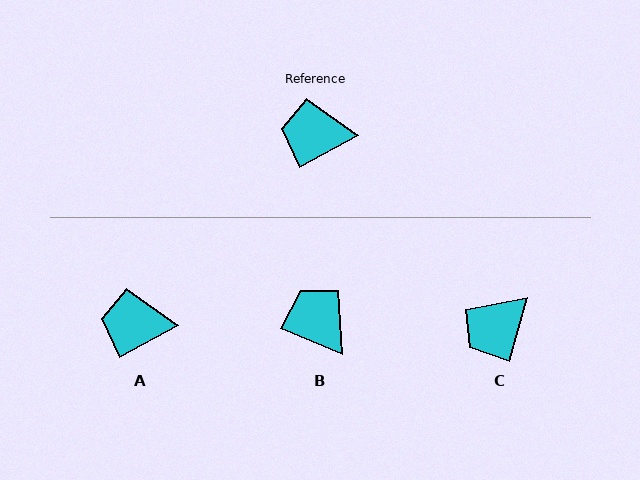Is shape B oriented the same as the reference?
No, it is off by about 51 degrees.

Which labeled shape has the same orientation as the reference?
A.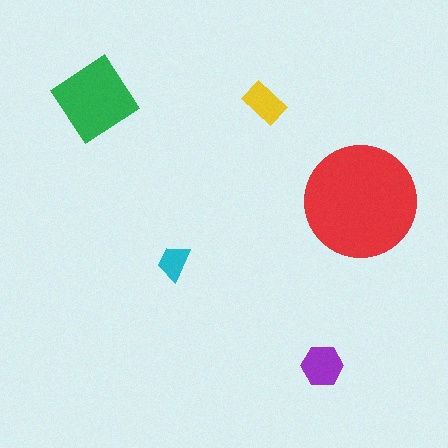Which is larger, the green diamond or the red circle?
The red circle.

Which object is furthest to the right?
The red circle is rightmost.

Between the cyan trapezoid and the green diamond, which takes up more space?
The green diamond.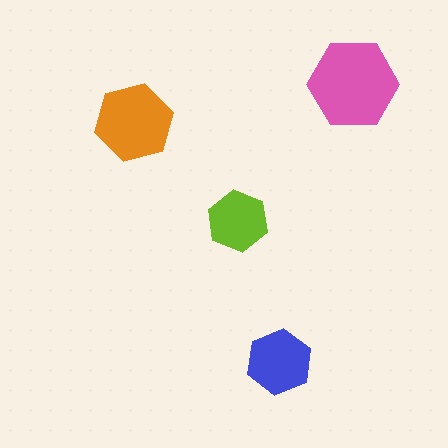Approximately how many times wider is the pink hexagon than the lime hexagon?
About 1.5 times wider.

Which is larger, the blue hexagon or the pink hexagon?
The pink one.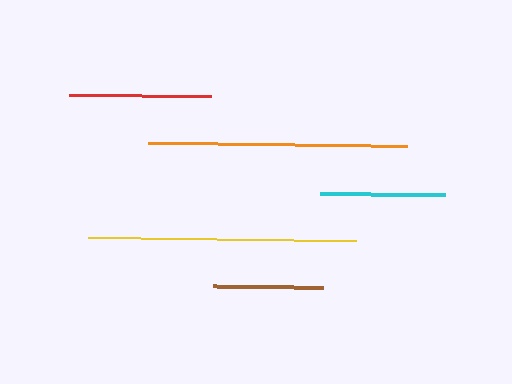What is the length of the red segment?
The red segment is approximately 142 pixels long.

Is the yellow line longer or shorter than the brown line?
The yellow line is longer than the brown line.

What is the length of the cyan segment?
The cyan segment is approximately 125 pixels long.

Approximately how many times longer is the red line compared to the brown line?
The red line is approximately 1.3 times the length of the brown line.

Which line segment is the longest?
The yellow line is the longest at approximately 268 pixels.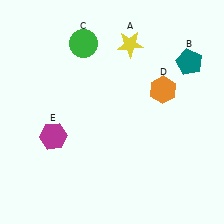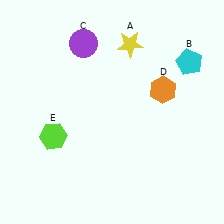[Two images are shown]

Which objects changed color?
B changed from teal to cyan. C changed from green to purple. E changed from magenta to lime.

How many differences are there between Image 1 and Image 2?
There are 3 differences between the two images.